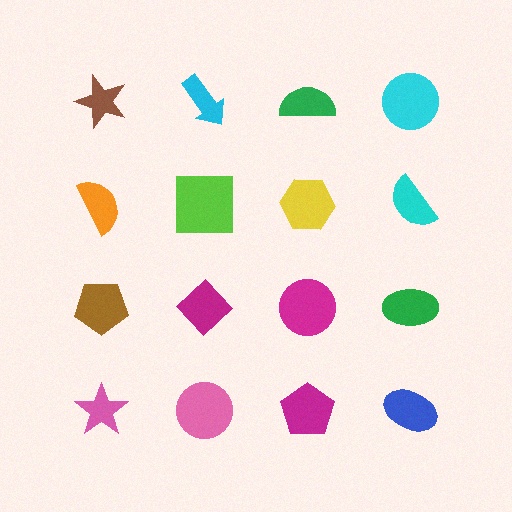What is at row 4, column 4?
A blue ellipse.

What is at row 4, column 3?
A magenta pentagon.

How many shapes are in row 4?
4 shapes.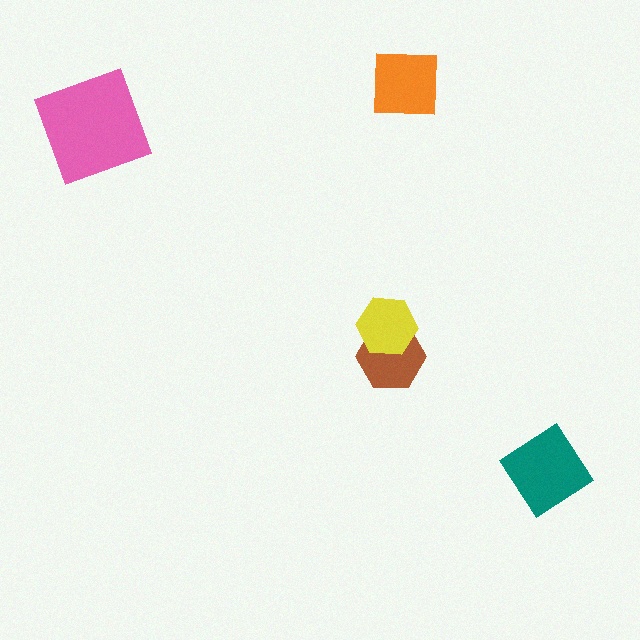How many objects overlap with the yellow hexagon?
1 object overlaps with the yellow hexagon.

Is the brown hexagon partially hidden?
Yes, it is partially covered by another shape.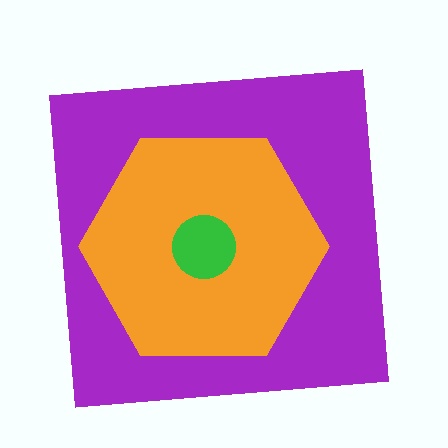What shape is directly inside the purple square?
The orange hexagon.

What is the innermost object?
The green circle.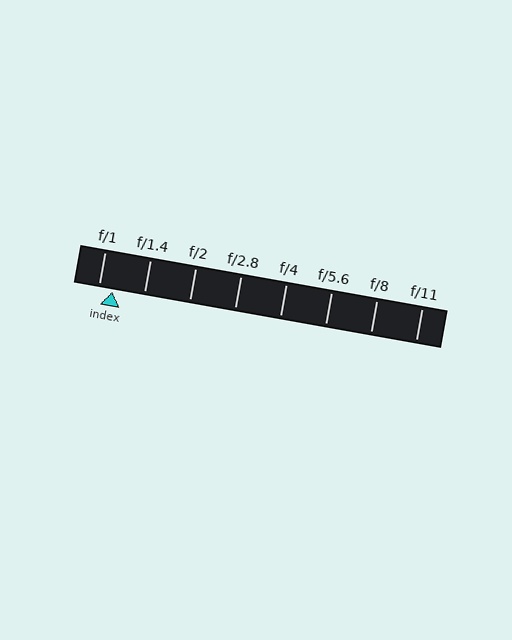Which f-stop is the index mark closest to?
The index mark is closest to f/1.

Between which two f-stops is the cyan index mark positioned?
The index mark is between f/1 and f/1.4.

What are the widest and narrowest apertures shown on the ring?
The widest aperture shown is f/1 and the narrowest is f/11.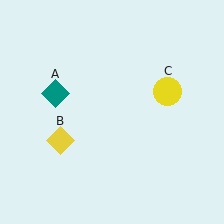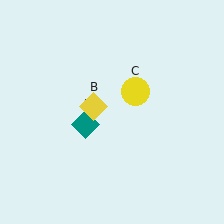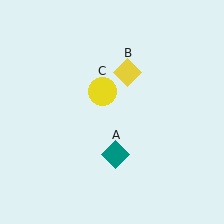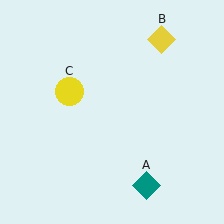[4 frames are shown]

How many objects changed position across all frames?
3 objects changed position: teal diamond (object A), yellow diamond (object B), yellow circle (object C).